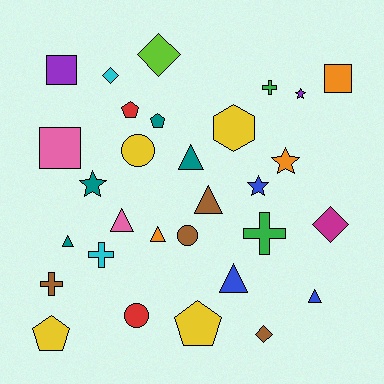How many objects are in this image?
There are 30 objects.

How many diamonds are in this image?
There are 4 diamonds.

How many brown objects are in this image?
There are 4 brown objects.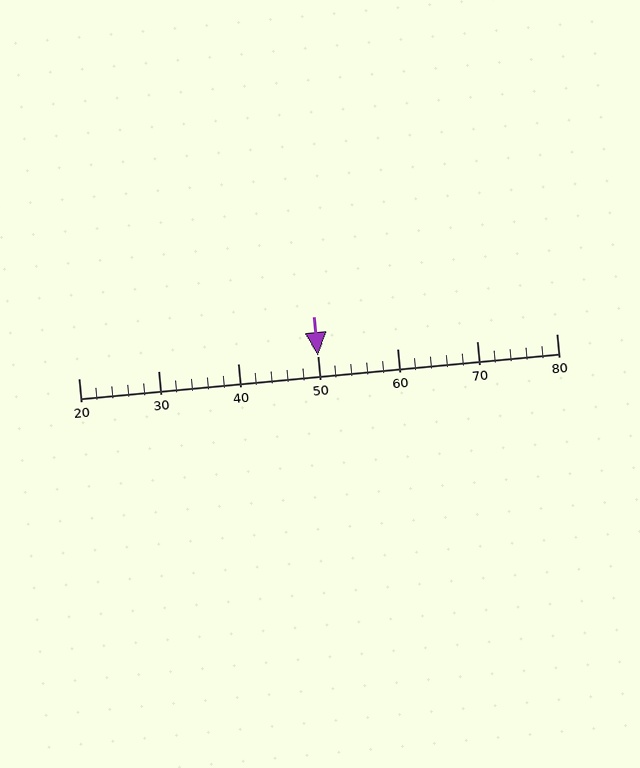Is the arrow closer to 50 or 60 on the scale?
The arrow is closer to 50.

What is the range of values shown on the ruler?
The ruler shows values from 20 to 80.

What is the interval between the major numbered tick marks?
The major tick marks are spaced 10 units apart.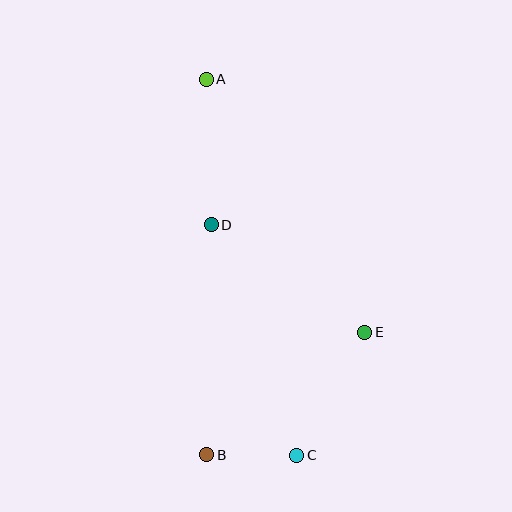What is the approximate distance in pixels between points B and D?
The distance between B and D is approximately 230 pixels.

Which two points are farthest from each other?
Points A and C are farthest from each other.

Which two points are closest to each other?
Points B and C are closest to each other.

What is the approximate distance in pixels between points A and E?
The distance between A and E is approximately 299 pixels.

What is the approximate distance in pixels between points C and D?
The distance between C and D is approximately 246 pixels.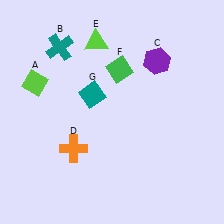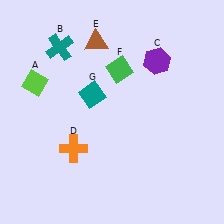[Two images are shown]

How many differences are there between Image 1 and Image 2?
There is 1 difference between the two images.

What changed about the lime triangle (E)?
In Image 1, E is lime. In Image 2, it changed to brown.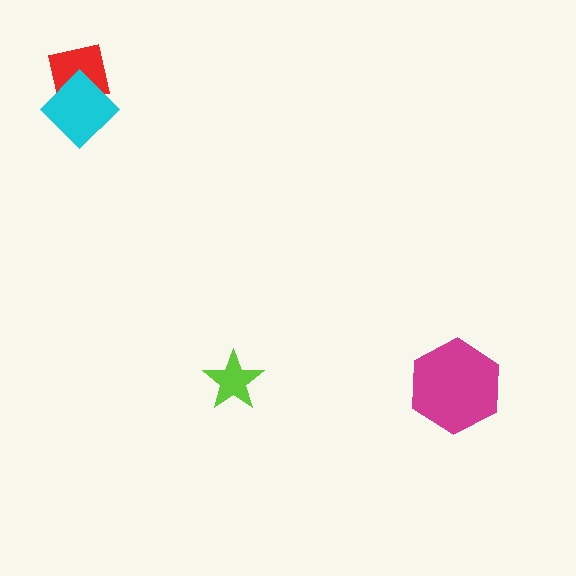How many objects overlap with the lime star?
0 objects overlap with the lime star.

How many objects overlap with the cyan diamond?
1 object overlaps with the cyan diamond.